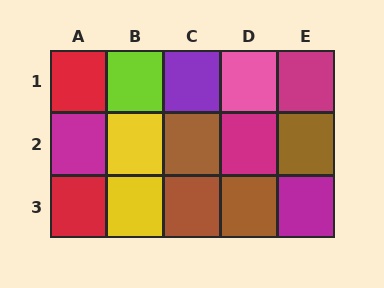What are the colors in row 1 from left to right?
Red, lime, purple, pink, magenta.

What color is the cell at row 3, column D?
Brown.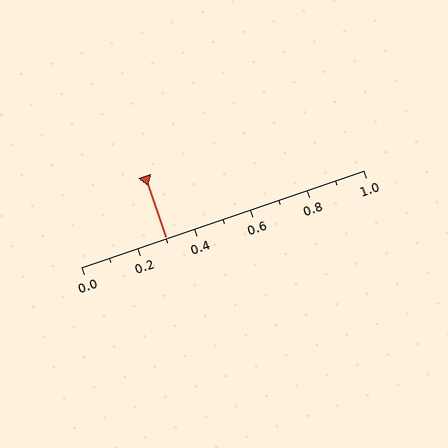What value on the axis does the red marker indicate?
The marker indicates approximately 0.3.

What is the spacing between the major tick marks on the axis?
The major ticks are spaced 0.2 apart.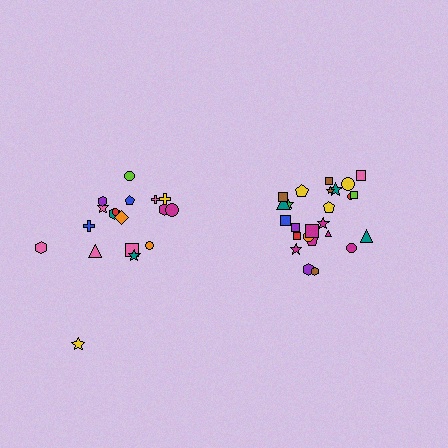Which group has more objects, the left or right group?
The right group.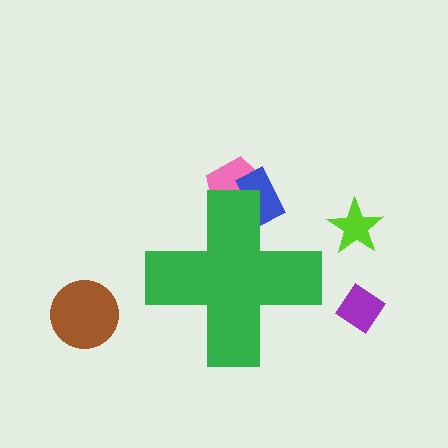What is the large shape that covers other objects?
A green cross.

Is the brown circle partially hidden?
No, the brown circle is fully visible.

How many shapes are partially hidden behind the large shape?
2 shapes are partially hidden.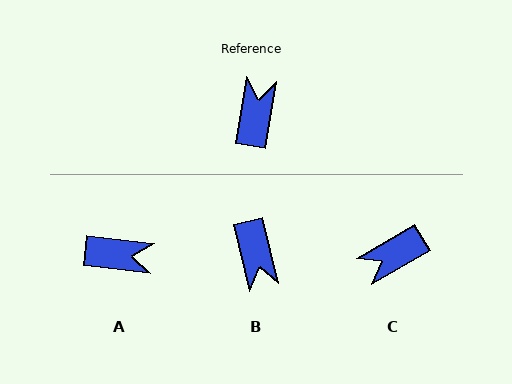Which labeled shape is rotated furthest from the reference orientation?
B, about 157 degrees away.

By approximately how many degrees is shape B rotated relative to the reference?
Approximately 157 degrees clockwise.